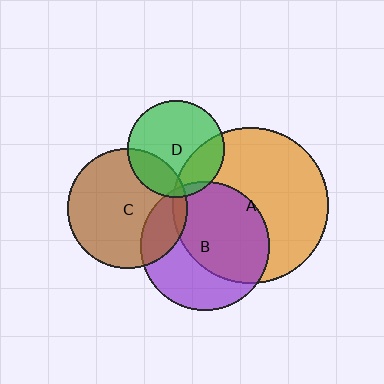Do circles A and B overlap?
Yes.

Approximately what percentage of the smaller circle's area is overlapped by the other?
Approximately 55%.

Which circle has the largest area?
Circle A (orange).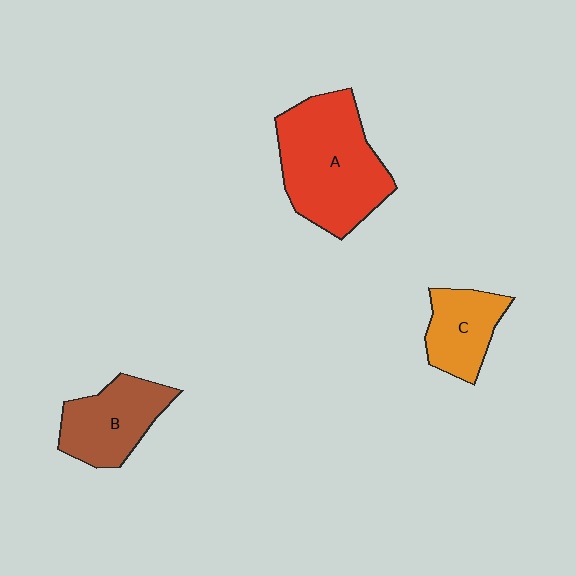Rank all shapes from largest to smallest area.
From largest to smallest: A (red), B (brown), C (orange).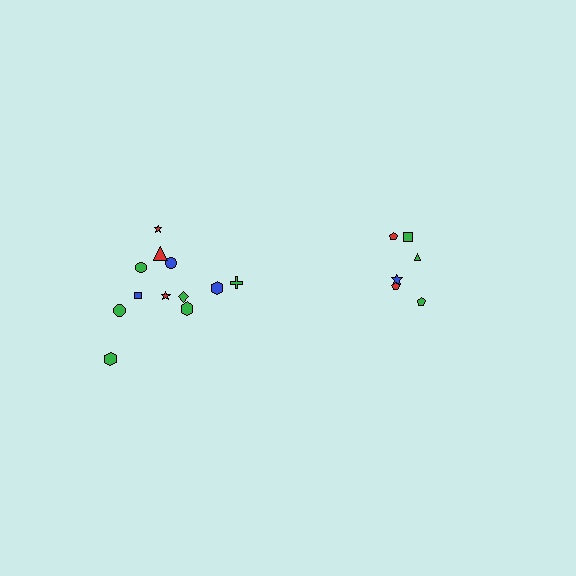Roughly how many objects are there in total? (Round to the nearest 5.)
Roughly 20 objects in total.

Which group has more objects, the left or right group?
The left group.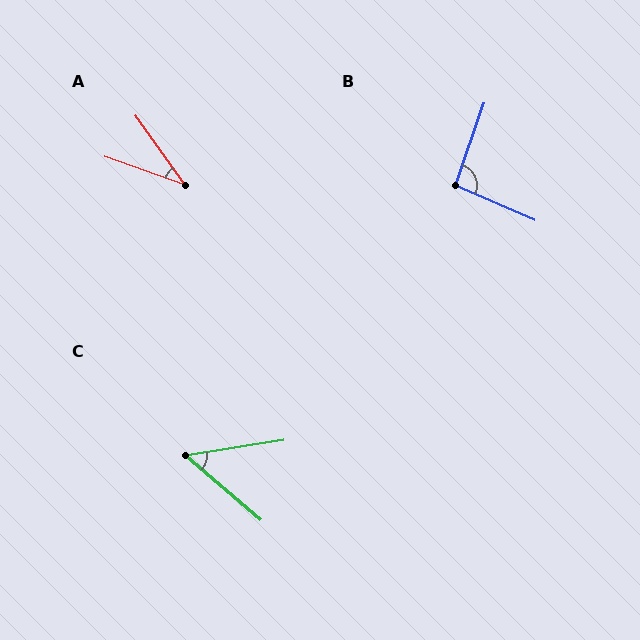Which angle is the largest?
B, at approximately 95 degrees.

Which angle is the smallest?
A, at approximately 35 degrees.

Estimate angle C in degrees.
Approximately 50 degrees.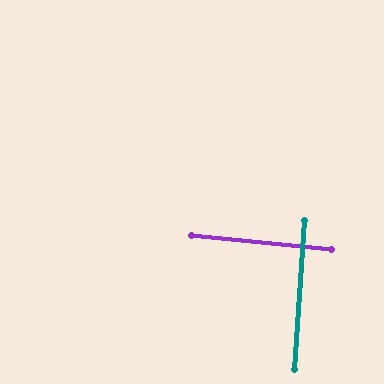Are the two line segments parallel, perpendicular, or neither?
Perpendicular — they meet at approximately 88°.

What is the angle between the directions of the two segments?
Approximately 88 degrees.